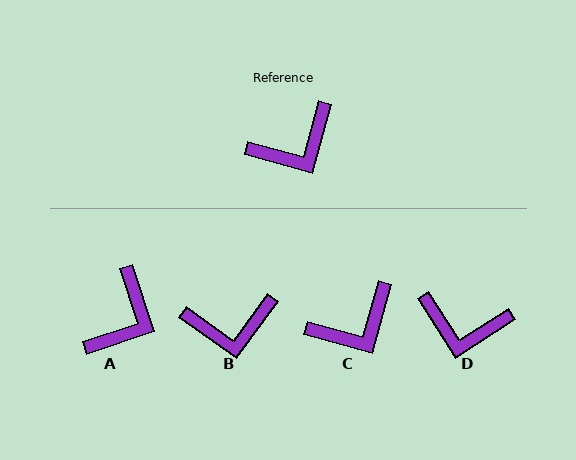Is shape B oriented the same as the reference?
No, it is off by about 20 degrees.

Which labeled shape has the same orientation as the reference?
C.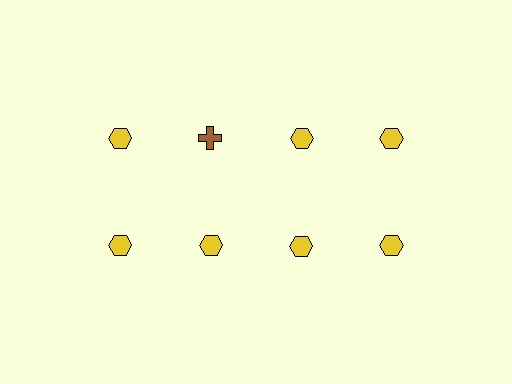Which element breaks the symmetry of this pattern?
The brown cross in the top row, second from left column breaks the symmetry. All other shapes are yellow hexagons.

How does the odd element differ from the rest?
It differs in both color (brown instead of yellow) and shape (cross instead of hexagon).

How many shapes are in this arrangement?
There are 8 shapes arranged in a grid pattern.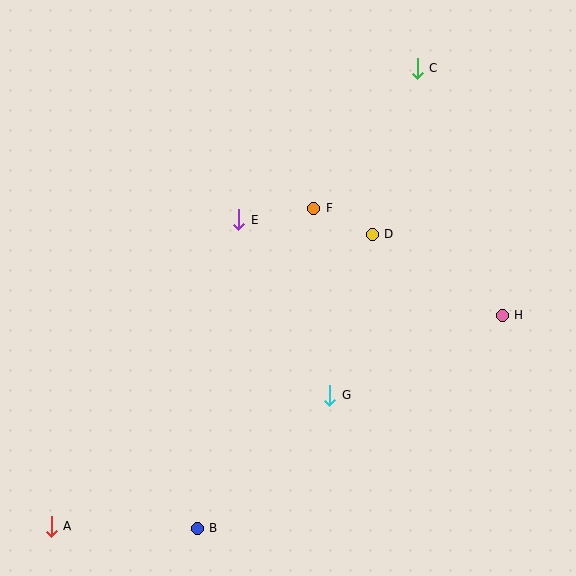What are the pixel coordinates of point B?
Point B is at (197, 528).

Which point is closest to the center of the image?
Point F at (314, 208) is closest to the center.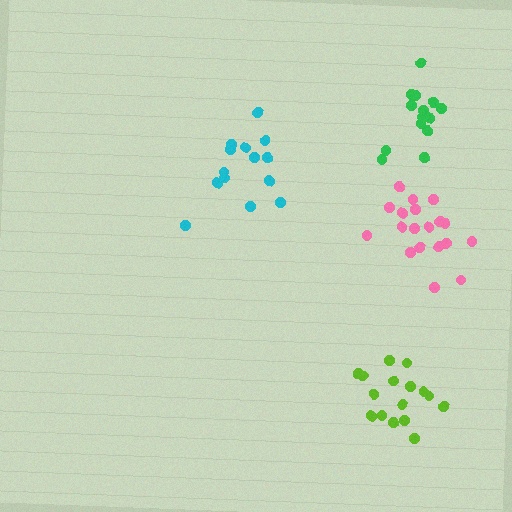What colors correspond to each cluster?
The clusters are colored: green, pink, lime, cyan.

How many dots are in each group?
Group 1: 14 dots, Group 2: 19 dots, Group 3: 16 dots, Group 4: 14 dots (63 total).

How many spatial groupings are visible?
There are 4 spatial groupings.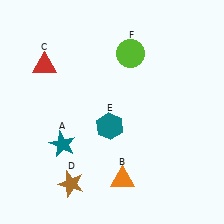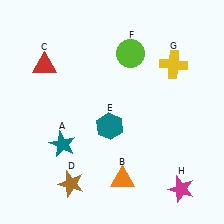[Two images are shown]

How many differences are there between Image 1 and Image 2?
There are 2 differences between the two images.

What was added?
A yellow cross (G), a magenta star (H) were added in Image 2.